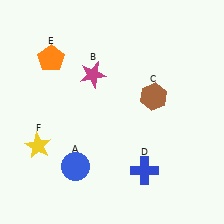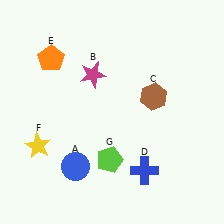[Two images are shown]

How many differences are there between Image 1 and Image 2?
There is 1 difference between the two images.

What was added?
A lime pentagon (G) was added in Image 2.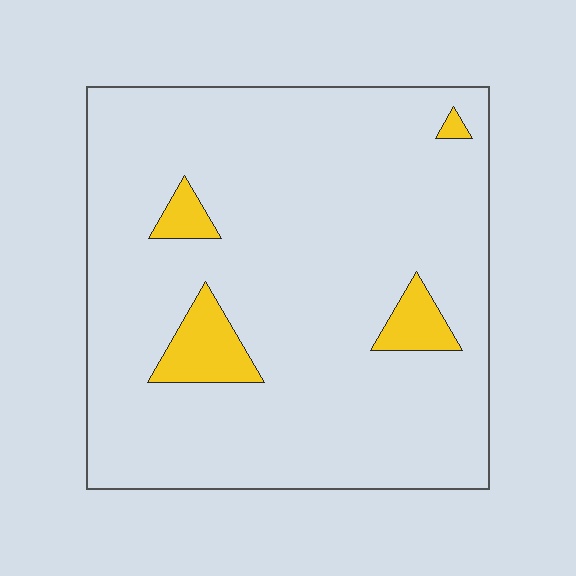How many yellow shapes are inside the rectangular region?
4.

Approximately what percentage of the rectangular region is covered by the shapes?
Approximately 10%.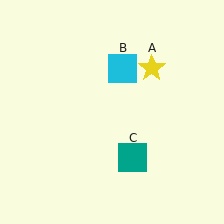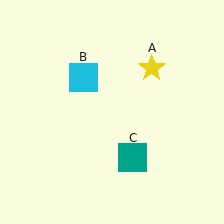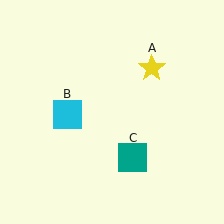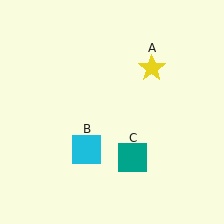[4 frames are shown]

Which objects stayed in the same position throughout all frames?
Yellow star (object A) and teal square (object C) remained stationary.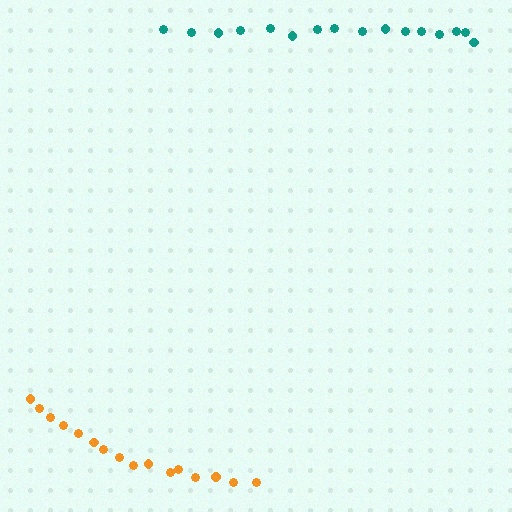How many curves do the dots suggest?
There are 2 distinct paths.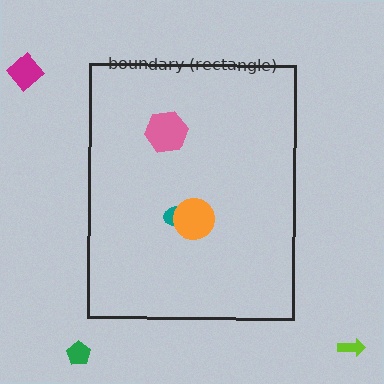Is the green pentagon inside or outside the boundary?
Outside.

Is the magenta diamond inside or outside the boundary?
Outside.